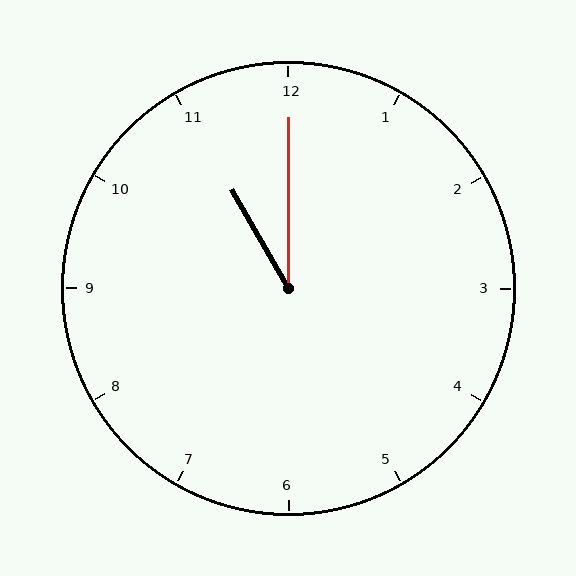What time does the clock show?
11:00.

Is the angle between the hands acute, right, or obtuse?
It is acute.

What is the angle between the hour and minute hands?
Approximately 30 degrees.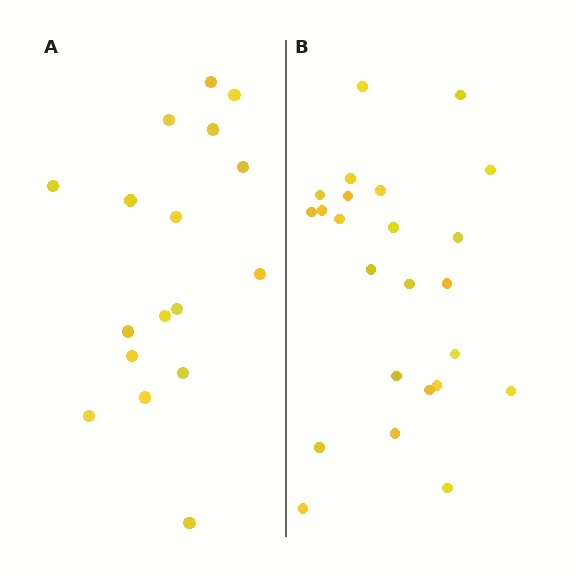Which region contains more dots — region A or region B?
Region B (the right region) has more dots.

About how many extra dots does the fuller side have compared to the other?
Region B has roughly 8 or so more dots than region A.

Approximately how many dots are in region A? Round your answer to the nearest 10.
About 20 dots. (The exact count is 17, which rounds to 20.)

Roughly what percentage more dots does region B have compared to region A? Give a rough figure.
About 40% more.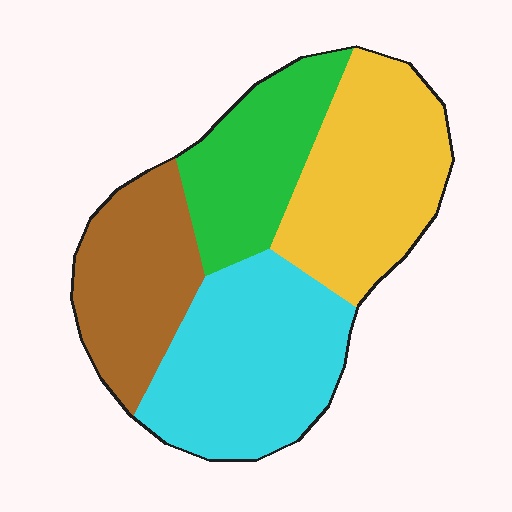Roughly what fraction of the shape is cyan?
Cyan covers around 30% of the shape.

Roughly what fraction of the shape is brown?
Brown takes up about one fifth (1/5) of the shape.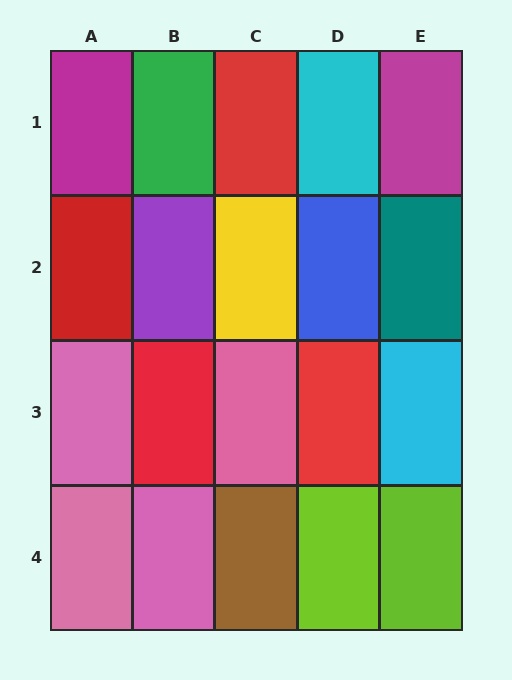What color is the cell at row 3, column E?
Cyan.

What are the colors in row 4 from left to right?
Pink, pink, brown, lime, lime.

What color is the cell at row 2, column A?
Red.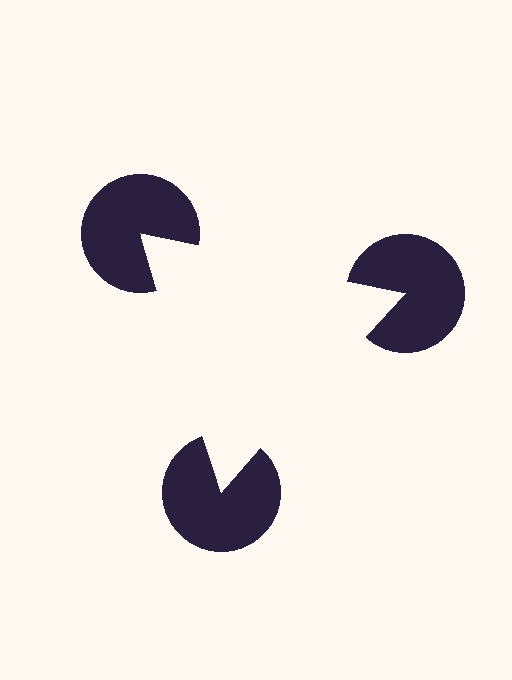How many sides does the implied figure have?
3 sides.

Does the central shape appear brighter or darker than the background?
It typically appears slightly brighter than the background, even though no actual brightness change is drawn.